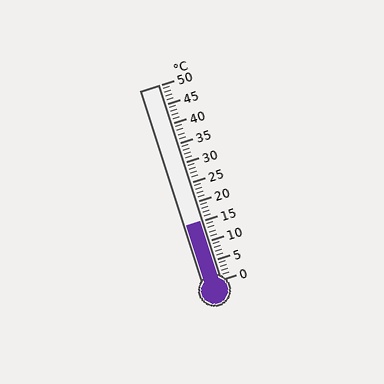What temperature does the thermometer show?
The thermometer shows approximately 15°C.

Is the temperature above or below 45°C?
The temperature is below 45°C.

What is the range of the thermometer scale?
The thermometer scale ranges from 0°C to 50°C.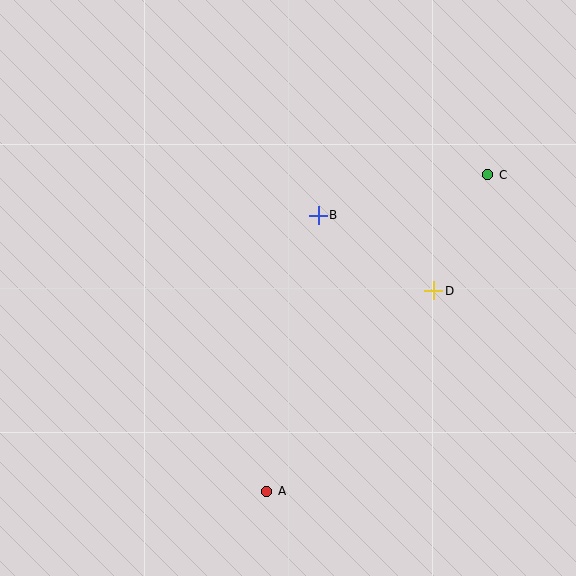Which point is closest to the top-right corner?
Point C is closest to the top-right corner.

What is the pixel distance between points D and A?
The distance between D and A is 261 pixels.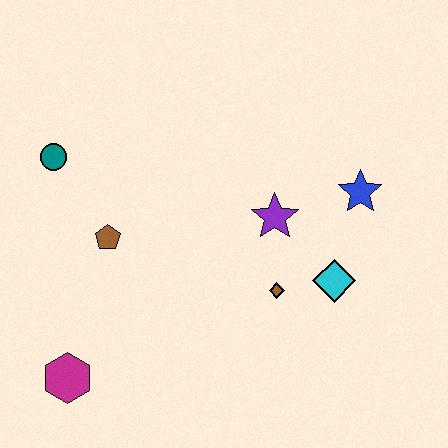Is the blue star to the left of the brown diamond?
No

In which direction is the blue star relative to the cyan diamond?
The blue star is above the cyan diamond.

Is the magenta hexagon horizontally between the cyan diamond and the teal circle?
Yes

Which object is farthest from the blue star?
The magenta hexagon is farthest from the blue star.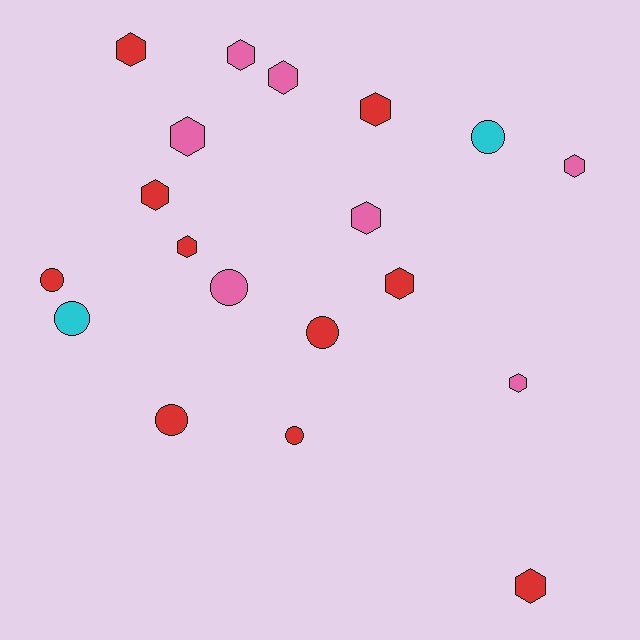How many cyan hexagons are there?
There are no cyan hexagons.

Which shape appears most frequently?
Hexagon, with 12 objects.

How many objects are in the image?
There are 19 objects.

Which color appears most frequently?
Red, with 10 objects.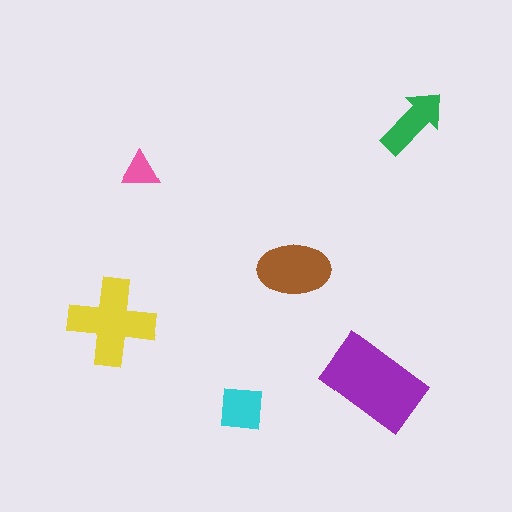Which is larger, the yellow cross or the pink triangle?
The yellow cross.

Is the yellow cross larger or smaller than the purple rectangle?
Smaller.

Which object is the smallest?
The pink triangle.